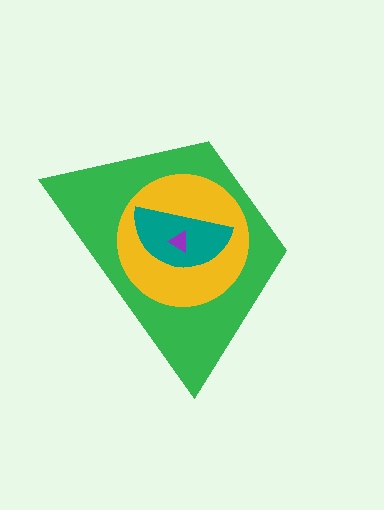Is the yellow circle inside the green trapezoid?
Yes.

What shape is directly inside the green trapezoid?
The yellow circle.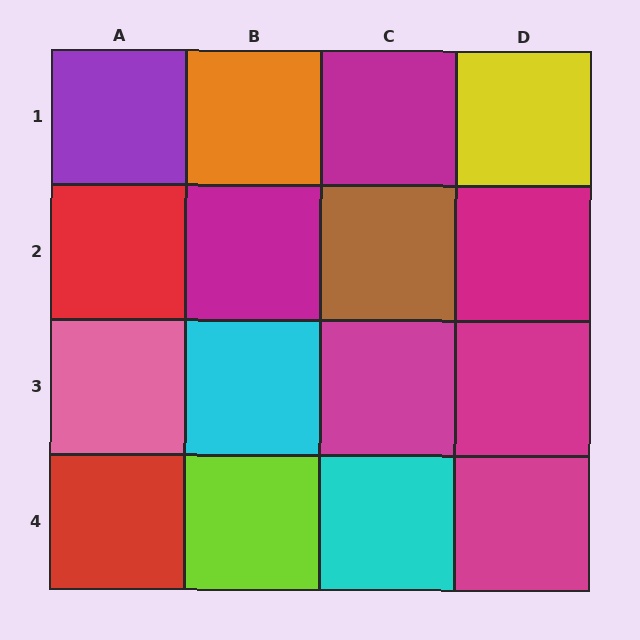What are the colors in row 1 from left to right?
Purple, orange, magenta, yellow.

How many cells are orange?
1 cell is orange.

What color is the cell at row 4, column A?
Red.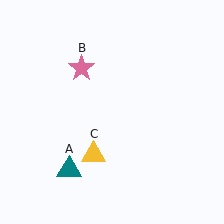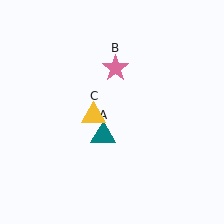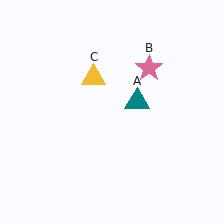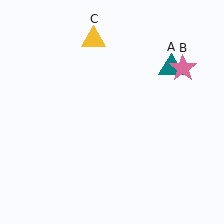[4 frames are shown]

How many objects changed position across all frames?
3 objects changed position: teal triangle (object A), pink star (object B), yellow triangle (object C).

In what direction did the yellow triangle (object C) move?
The yellow triangle (object C) moved up.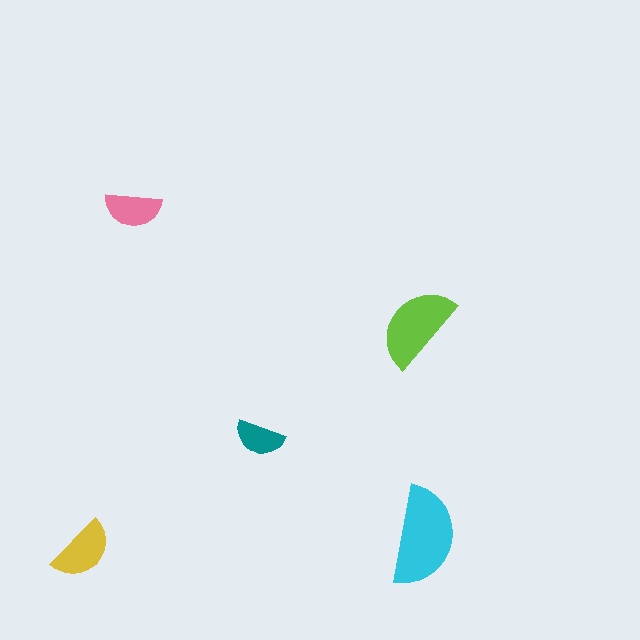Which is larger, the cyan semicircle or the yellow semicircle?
The cyan one.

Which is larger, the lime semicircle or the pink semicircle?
The lime one.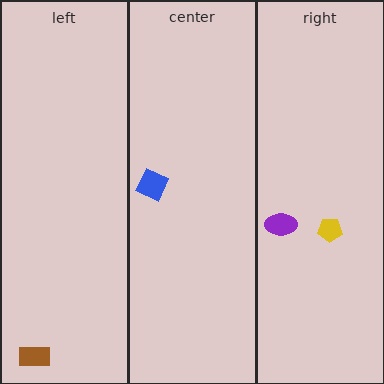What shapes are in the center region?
The blue diamond.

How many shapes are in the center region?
1.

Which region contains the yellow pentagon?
The right region.